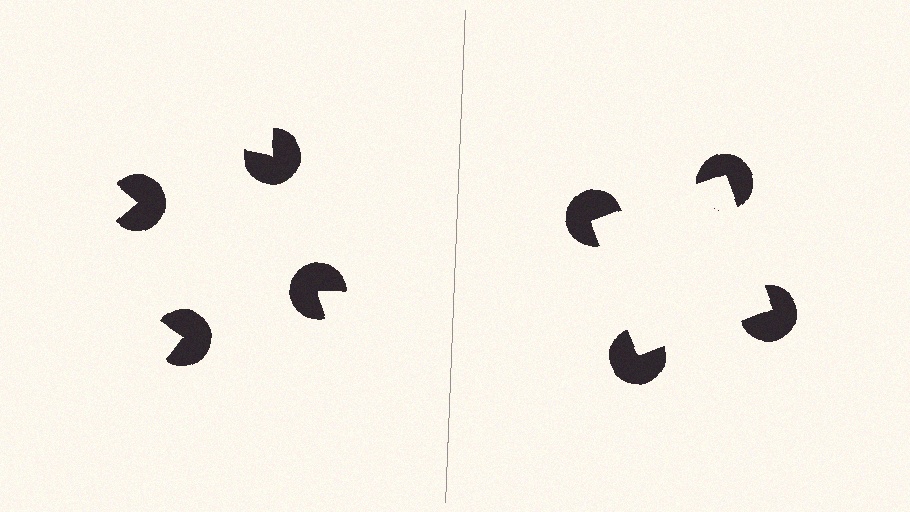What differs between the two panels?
The pac-man discs are positioned identically on both sides; only the wedge orientations differ. On the right they align to a square; on the left they are misaligned.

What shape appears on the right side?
An illusory square.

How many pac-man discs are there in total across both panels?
8 — 4 on each side.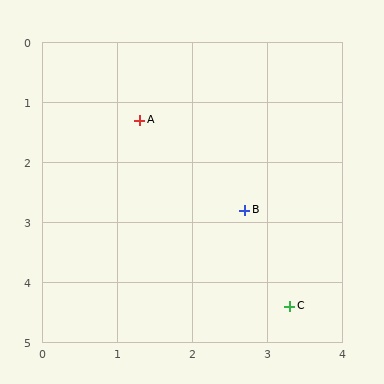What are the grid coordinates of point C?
Point C is at approximately (3.3, 4.4).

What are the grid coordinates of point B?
Point B is at approximately (2.7, 2.8).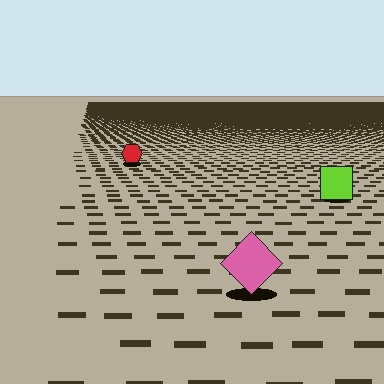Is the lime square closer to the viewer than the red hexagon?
Yes. The lime square is closer — you can tell from the texture gradient: the ground texture is coarser near it.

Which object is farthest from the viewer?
The red hexagon is farthest from the viewer. It appears smaller and the ground texture around it is denser.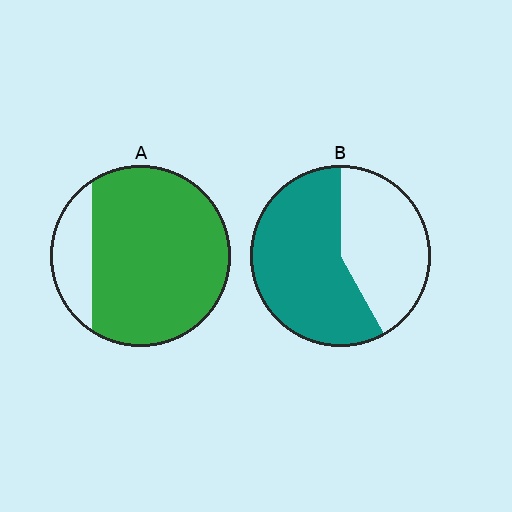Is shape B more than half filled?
Yes.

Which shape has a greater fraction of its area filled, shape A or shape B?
Shape A.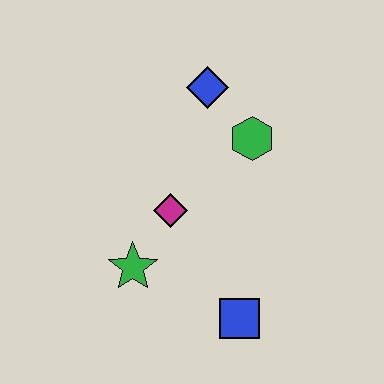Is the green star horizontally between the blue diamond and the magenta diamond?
No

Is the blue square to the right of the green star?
Yes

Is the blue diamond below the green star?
No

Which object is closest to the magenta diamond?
The green star is closest to the magenta diamond.